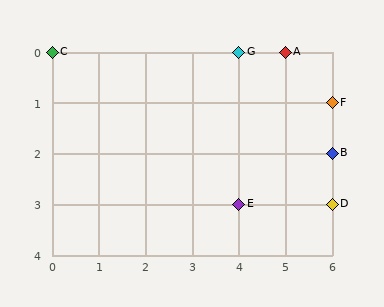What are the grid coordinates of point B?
Point B is at grid coordinates (6, 2).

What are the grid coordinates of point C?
Point C is at grid coordinates (0, 0).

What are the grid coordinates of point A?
Point A is at grid coordinates (5, 0).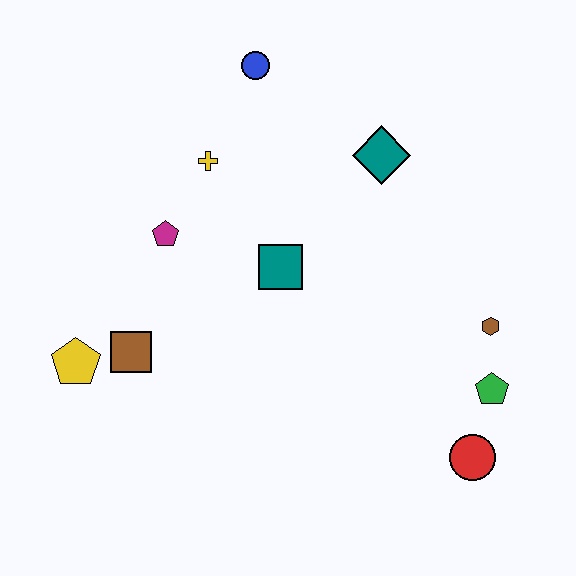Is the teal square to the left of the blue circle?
No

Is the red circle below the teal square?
Yes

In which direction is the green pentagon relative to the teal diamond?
The green pentagon is below the teal diamond.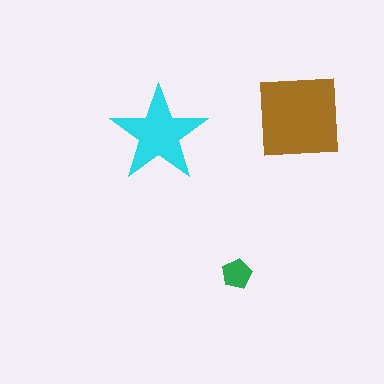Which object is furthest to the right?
The brown square is rightmost.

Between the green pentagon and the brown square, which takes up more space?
The brown square.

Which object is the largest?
The brown square.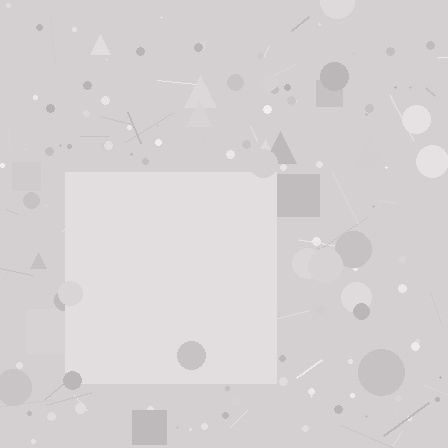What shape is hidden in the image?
A square is hidden in the image.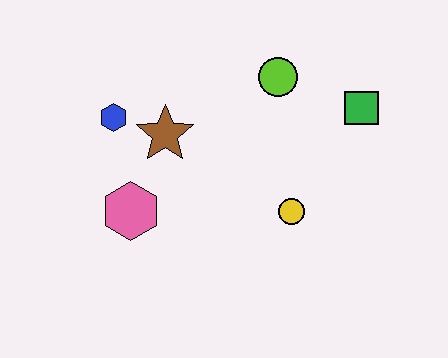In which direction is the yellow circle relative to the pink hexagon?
The yellow circle is to the right of the pink hexagon.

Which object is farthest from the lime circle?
The pink hexagon is farthest from the lime circle.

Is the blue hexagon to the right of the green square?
No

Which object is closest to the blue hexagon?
The brown star is closest to the blue hexagon.